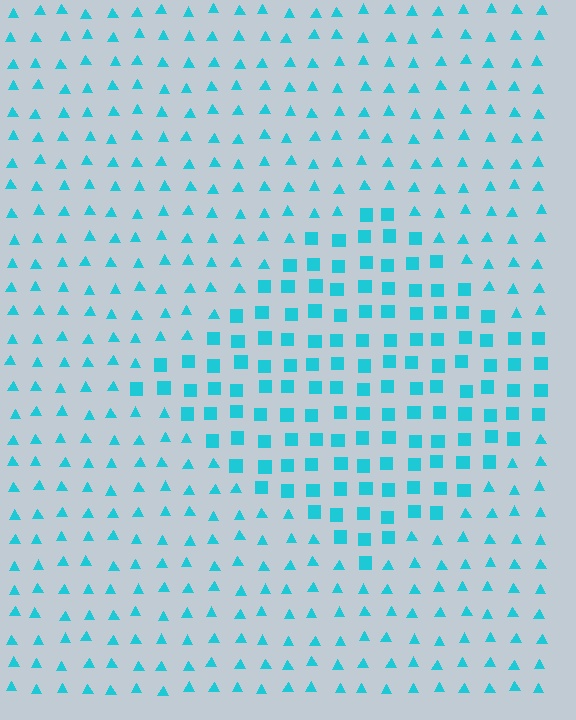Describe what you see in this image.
The image is filled with small cyan elements arranged in a uniform grid. A diamond-shaped region contains squares, while the surrounding area contains triangles. The boundary is defined purely by the change in element shape.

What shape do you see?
I see a diamond.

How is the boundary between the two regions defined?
The boundary is defined by a change in element shape: squares inside vs. triangles outside. All elements share the same color and spacing.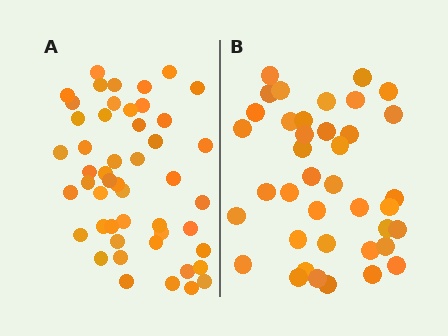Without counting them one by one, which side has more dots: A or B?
Region A (the left region) has more dots.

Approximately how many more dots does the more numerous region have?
Region A has roughly 10 or so more dots than region B.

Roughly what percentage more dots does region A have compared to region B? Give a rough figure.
About 25% more.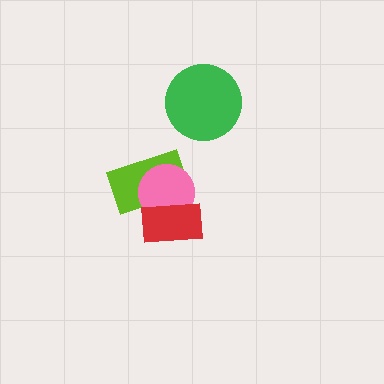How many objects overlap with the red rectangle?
2 objects overlap with the red rectangle.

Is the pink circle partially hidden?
Yes, it is partially covered by another shape.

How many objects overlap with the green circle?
0 objects overlap with the green circle.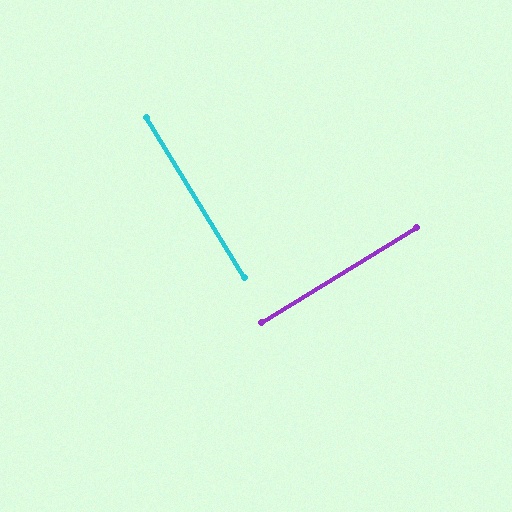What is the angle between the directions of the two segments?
Approximately 90 degrees.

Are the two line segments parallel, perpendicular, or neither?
Perpendicular — they meet at approximately 90°.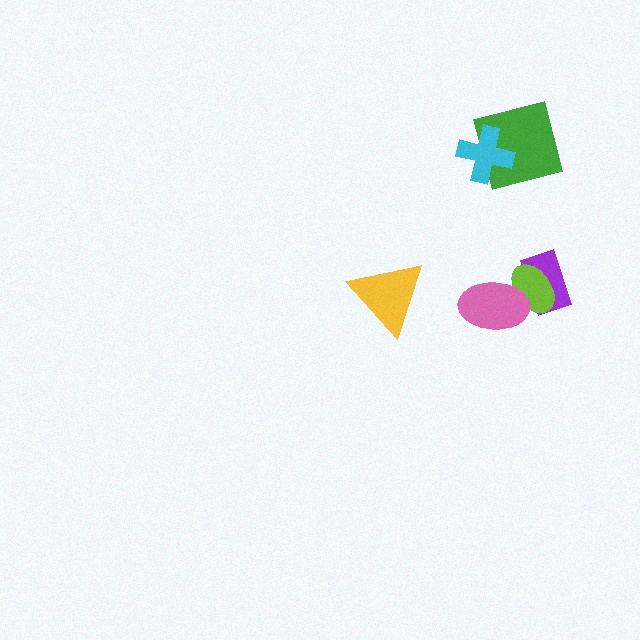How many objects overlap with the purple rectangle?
2 objects overlap with the purple rectangle.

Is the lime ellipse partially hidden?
Yes, it is partially covered by another shape.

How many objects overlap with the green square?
1 object overlaps with the green square.